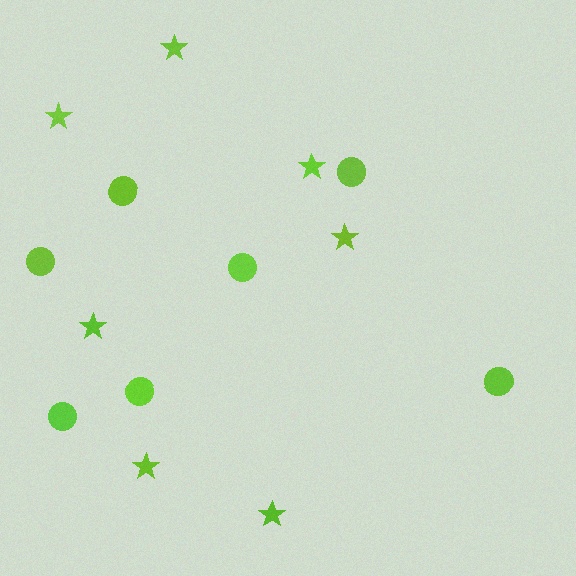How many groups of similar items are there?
There are 2 groups: one group of stars (7) and one group of circles (7).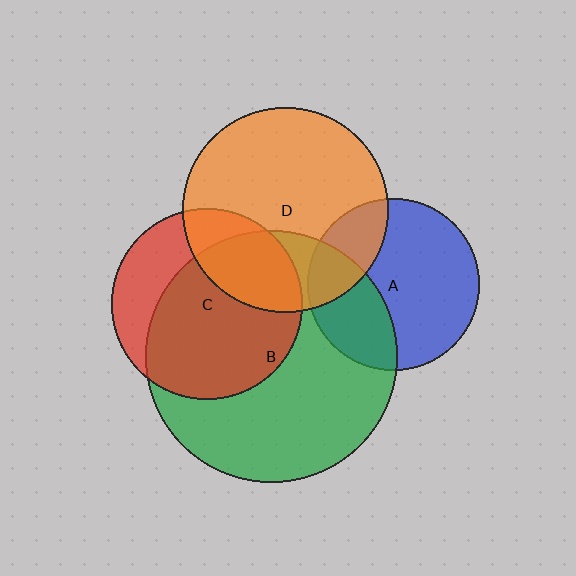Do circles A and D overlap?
Yes.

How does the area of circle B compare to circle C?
Approximately 1.7 times.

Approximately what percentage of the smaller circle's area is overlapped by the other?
Approximately 25%.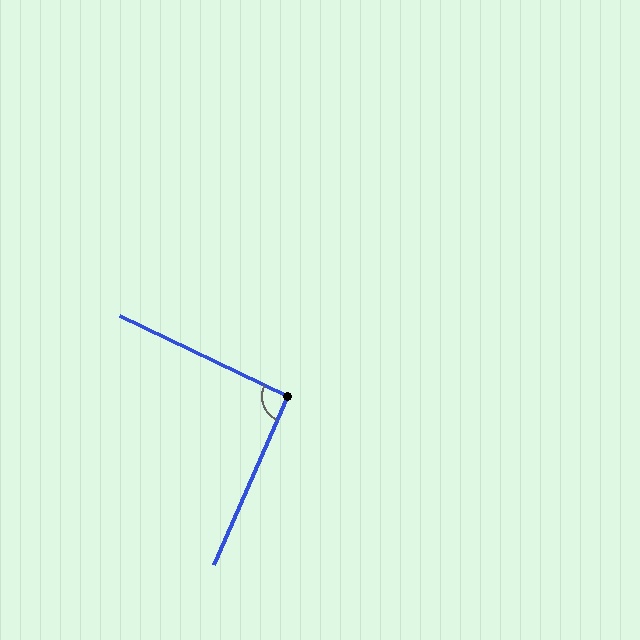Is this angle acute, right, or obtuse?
It is approximately a right angle.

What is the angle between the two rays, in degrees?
Approximately 92 degrees.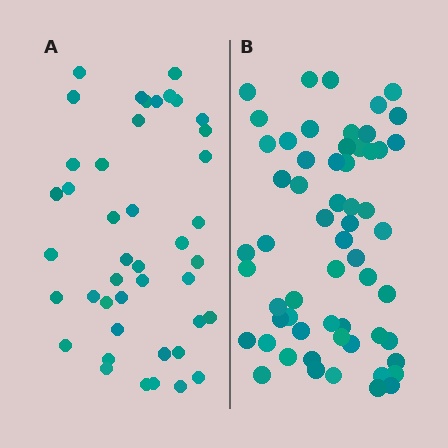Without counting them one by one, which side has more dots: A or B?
Region B (the right region) has more dots.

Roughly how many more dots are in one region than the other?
Region B has approximately 15 more dots than region A.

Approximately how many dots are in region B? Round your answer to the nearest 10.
About 60 dots. (The exact count is 59, which rounds to 60.)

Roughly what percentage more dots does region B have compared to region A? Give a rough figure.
About 35% more.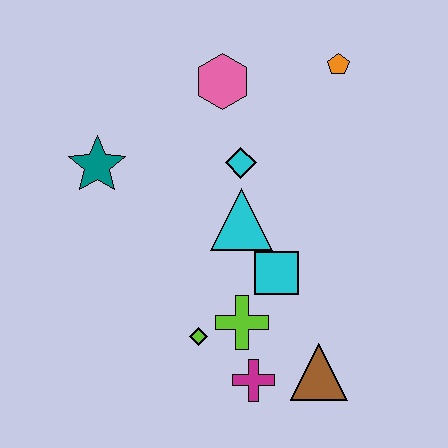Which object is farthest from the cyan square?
The orange pentagon is farthest from the cyan square.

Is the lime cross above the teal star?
No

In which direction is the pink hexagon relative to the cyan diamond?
The pink hexagon is above the cyan diamond.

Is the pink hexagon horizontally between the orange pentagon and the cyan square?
No